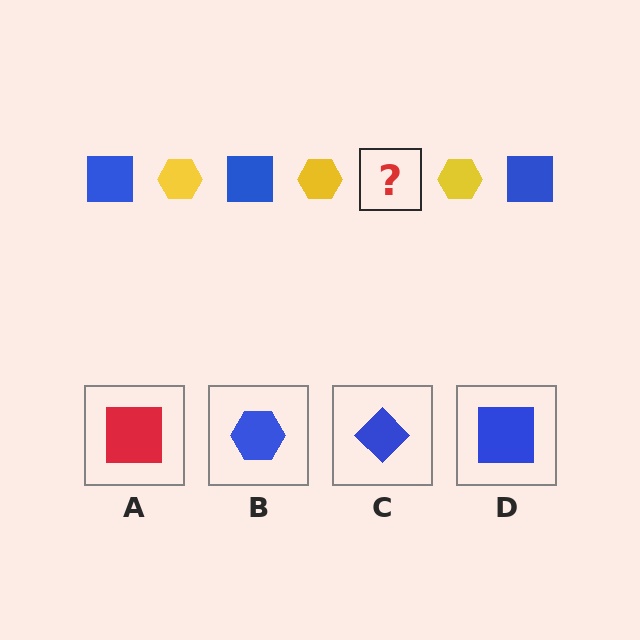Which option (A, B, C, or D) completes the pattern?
D.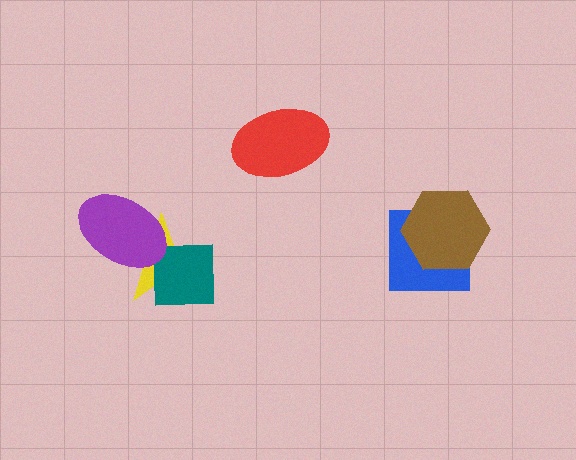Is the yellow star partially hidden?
Yes, it is partially covered by another shape.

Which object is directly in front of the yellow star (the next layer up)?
The teal square is directly in front of the yellow star.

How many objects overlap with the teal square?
1 object overlaps with the teal square.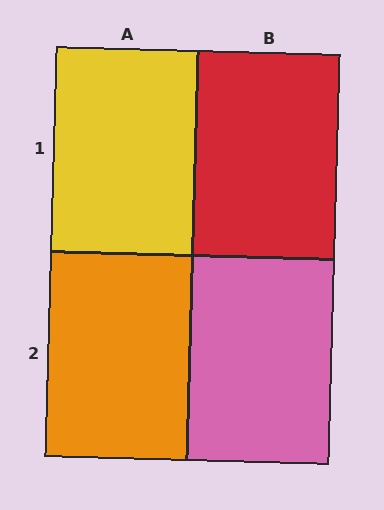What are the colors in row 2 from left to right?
Orange, pink.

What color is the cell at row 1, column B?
Red.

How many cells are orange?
1 cell is orange.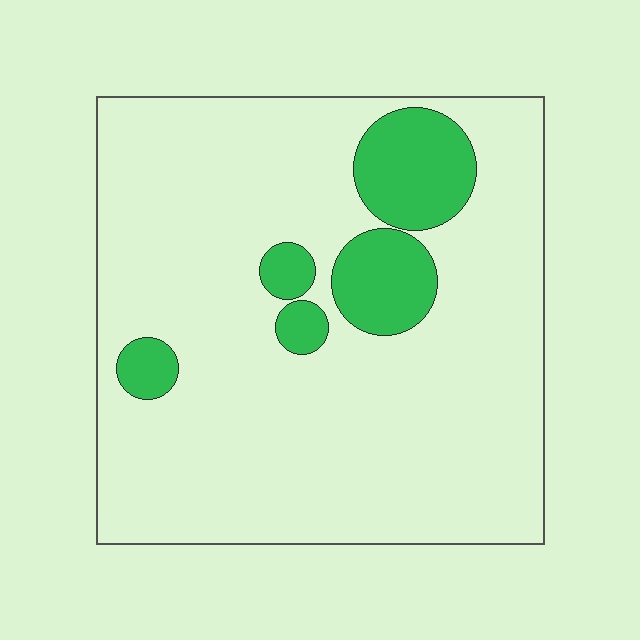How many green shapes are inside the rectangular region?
5.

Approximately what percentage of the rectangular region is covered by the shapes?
Approximately 15%.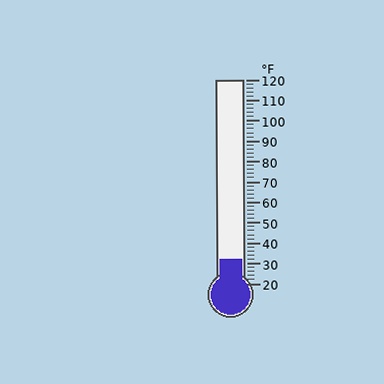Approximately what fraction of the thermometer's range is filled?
The thermometer is filled to approximately 10% of its range.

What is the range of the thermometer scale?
The thermometer scale ranges from 20°F to 120°F.